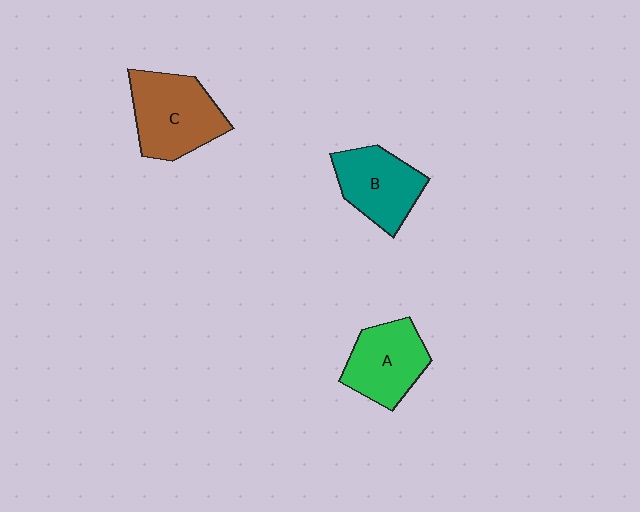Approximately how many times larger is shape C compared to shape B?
Approximately 1.2 times.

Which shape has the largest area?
Shape C (brown).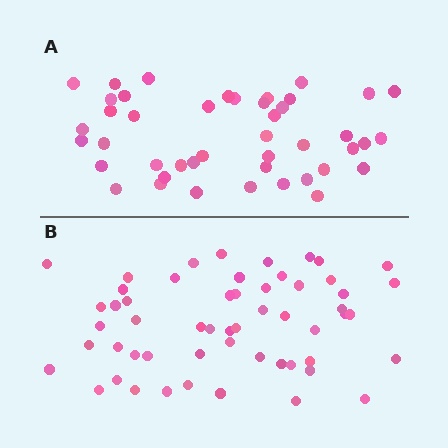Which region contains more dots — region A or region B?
Region B (the bottom region) has more dots.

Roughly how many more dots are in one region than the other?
Region B has roughly 12 or so more dots than region A.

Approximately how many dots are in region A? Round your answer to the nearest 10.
About 40 dots. (The exact count is 44, which rounds to 40.)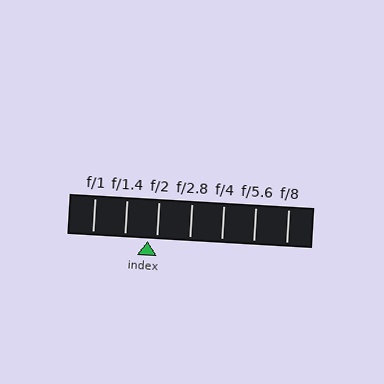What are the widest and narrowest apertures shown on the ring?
The widest aperture shown is f/1 and the narrowest is f/8.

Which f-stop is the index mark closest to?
The index mark is closest to f/2.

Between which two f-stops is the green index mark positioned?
The index mark is between f/1.4 and f/2.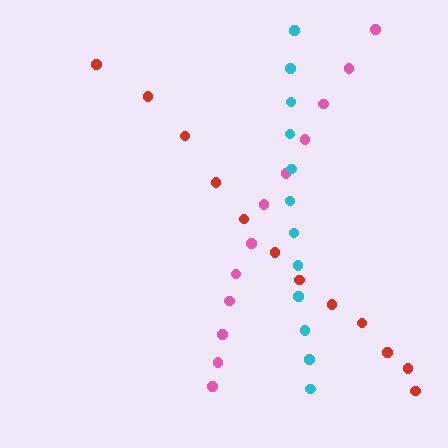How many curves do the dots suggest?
There are 3 distinct paths.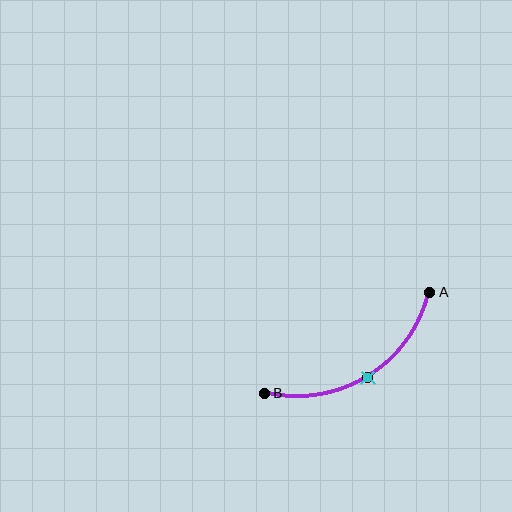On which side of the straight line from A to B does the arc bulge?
The arc bulges below the straight line connecting A and B.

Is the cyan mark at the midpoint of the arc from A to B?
Yes. The cyan mark lies on the arc at equal arc-length from both A and B — it is the arc midpoint.